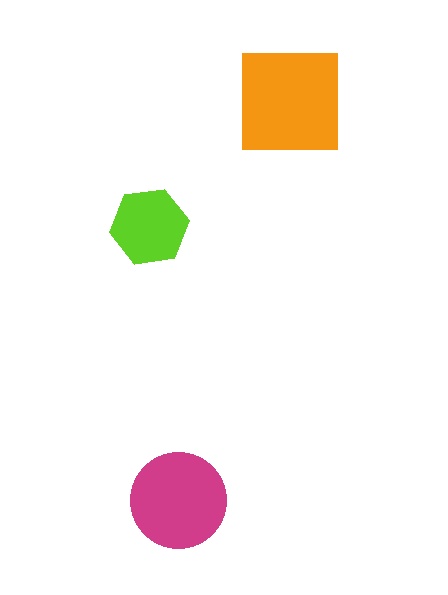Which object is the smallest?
The lime hexagon.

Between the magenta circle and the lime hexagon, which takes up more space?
The magenta circle.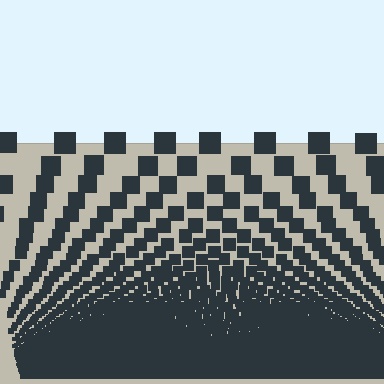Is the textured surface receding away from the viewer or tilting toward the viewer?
The surface appears to tilt toward the viewer. Texture elements get larger and sparser toward the top.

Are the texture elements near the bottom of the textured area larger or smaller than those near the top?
Smaller. The gradient is inverted — elements near the bottom are smaller and denser.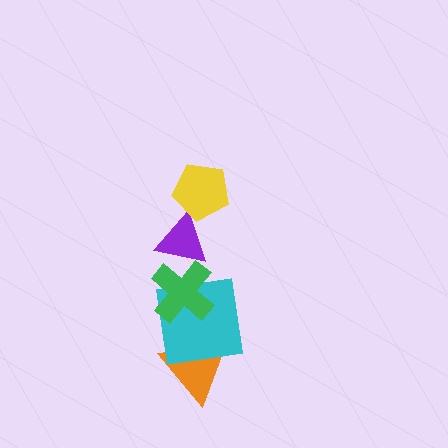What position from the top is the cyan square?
The cyan square is 4th from the top.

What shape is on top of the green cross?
The purple triangle is on top of the green cross.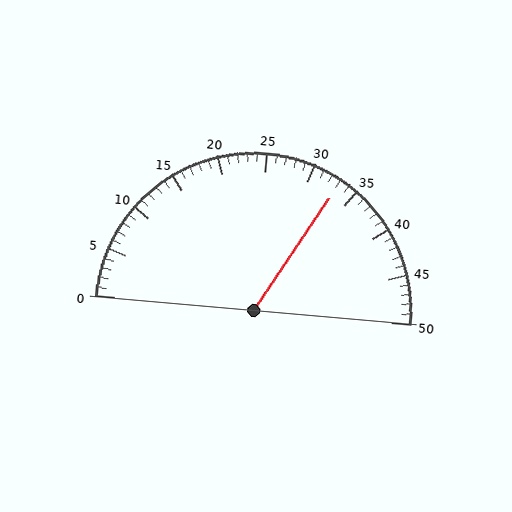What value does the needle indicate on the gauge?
The needle indicates approximately 33.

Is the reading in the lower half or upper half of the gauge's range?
The reading is in the upper half of the range (0 to 50).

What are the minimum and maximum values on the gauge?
The gauge ranges from 0 to 50.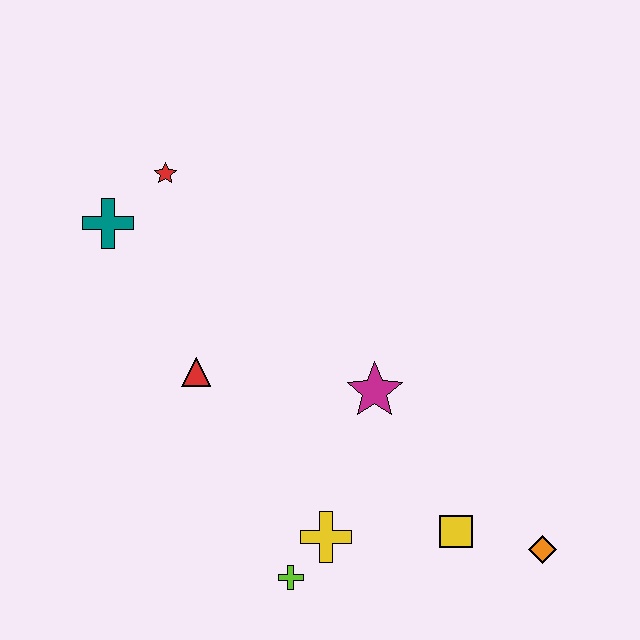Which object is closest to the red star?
The teal cross is closest to the red star.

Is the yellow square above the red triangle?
No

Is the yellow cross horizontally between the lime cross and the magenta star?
Yes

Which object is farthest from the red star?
The orange diamond is farthest from the red star.